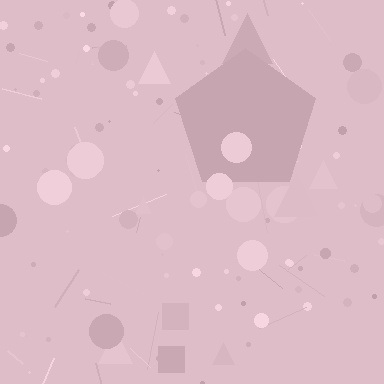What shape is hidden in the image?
A pentagon is hidden in the image.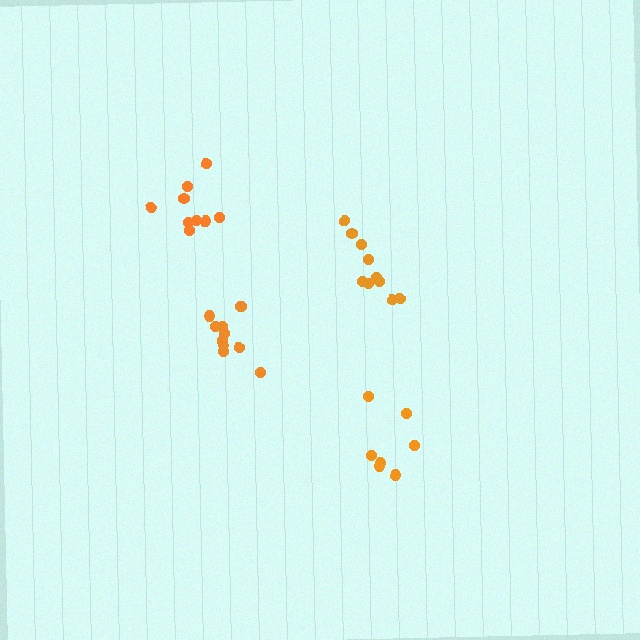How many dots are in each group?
Group 1: 10 dots, Group 2: 11 dots, Group 3: 7 dots, Group 4: 9 dots (37 total).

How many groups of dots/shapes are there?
There are 4 groups.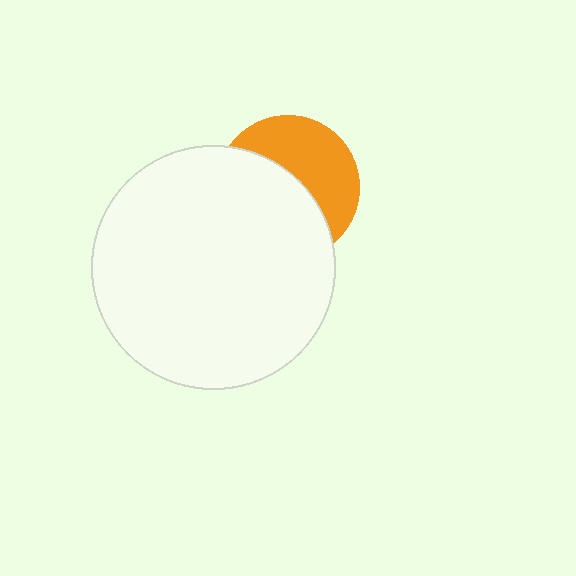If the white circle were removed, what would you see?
You would see the complete orange circle.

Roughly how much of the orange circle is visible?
A small part of it is visible (roughly 45%).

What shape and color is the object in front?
The object in front is a white circle.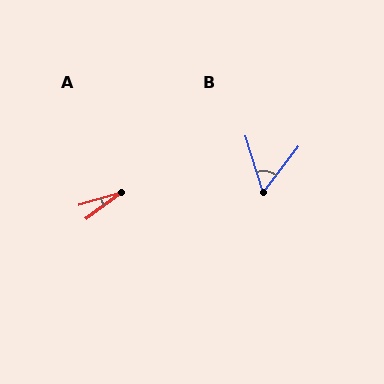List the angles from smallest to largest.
A (21°), B (54°).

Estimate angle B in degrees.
Approximately 54 degrees.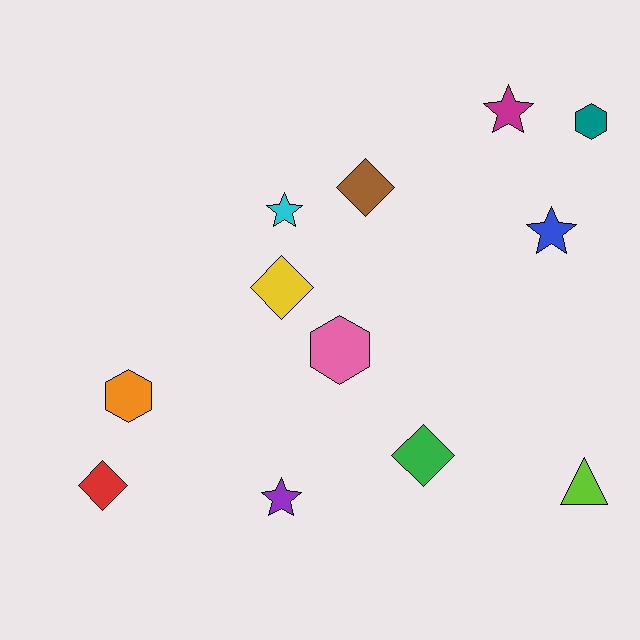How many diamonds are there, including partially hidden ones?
There are 4 diamonds.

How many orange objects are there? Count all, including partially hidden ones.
There is 1 orange object.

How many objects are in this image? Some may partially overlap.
There are 12 objects.